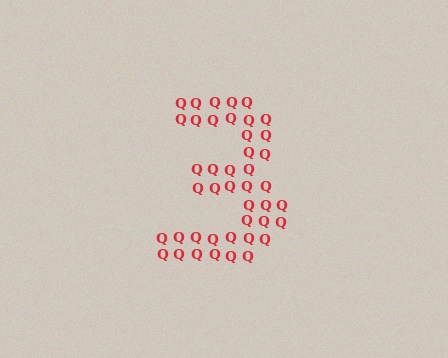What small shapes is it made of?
It is made of small letter Q's.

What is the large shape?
The large shape is the digit 3.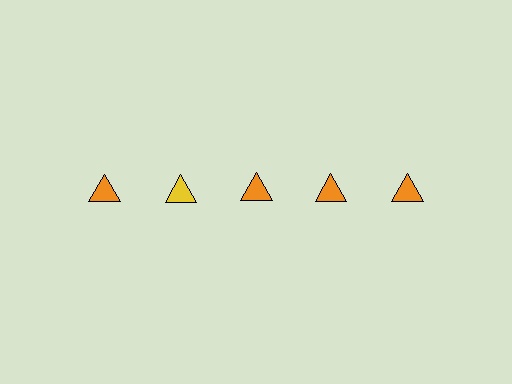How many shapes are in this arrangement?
There are 5 shapes arranged in a grid pattern.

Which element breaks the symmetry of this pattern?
The yellow triangle in the top row, second from left column breaks the symmetry. All other shapes are orange triangles.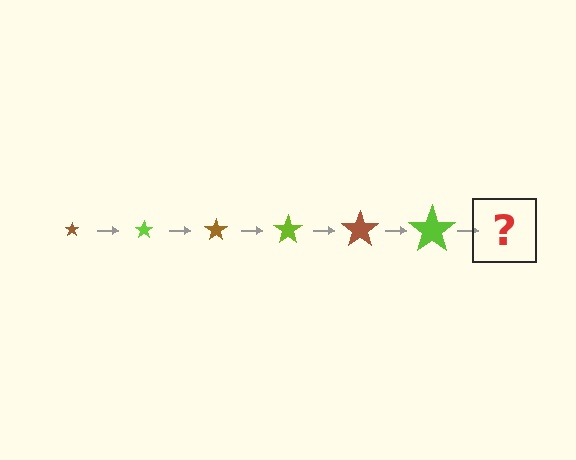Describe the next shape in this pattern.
It should be a brown star, larger than the previous one.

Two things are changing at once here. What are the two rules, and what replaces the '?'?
The two rules are that the star grows larger each step and the color cycles through brown and lime. The '?' should be a brown star, larger than the previous one.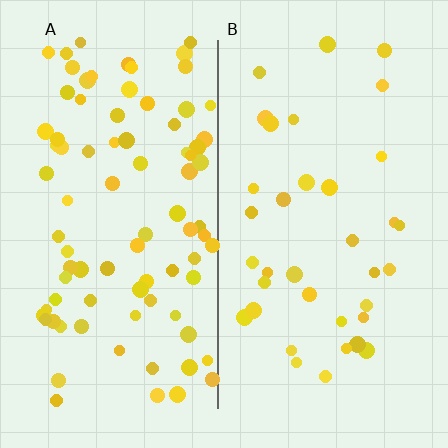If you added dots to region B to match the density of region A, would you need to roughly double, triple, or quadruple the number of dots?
Approximately double.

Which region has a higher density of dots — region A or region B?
A (the left).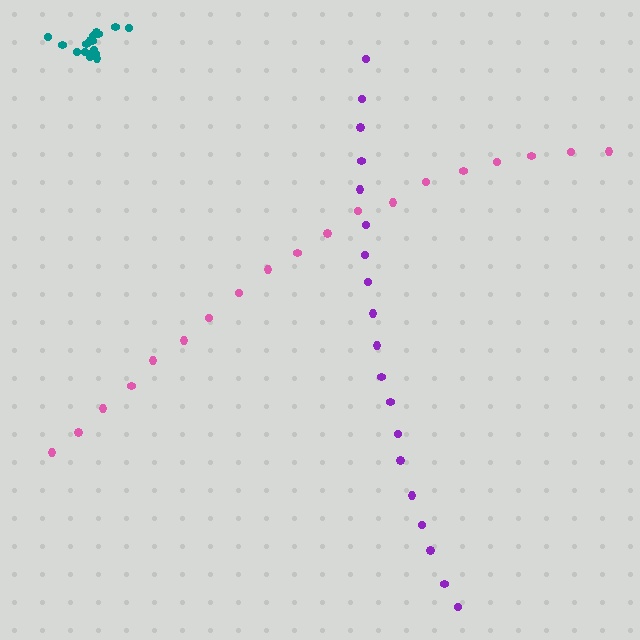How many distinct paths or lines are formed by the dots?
There are 3 distinct paths.